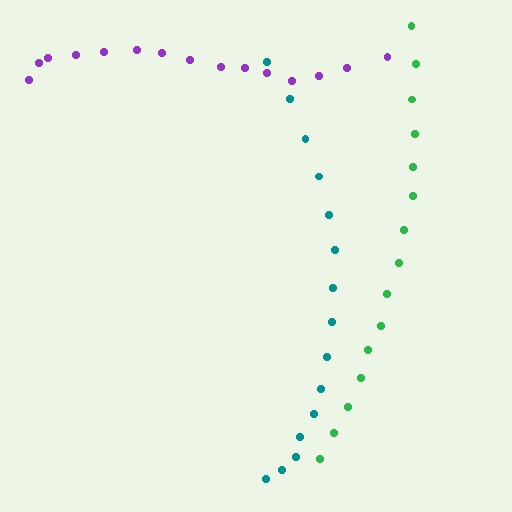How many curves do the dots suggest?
There are 3 distinct paths.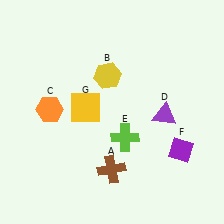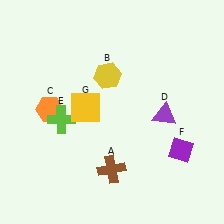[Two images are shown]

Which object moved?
The lime cross (E) moved left.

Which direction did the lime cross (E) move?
The lime cross (E) moved left.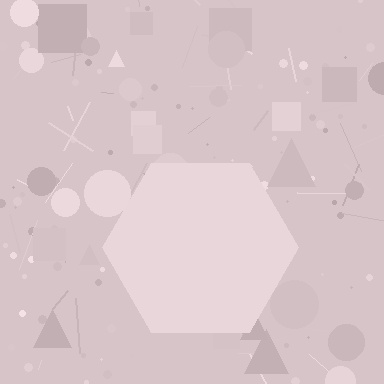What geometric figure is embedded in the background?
A hexagon is embedded in the background.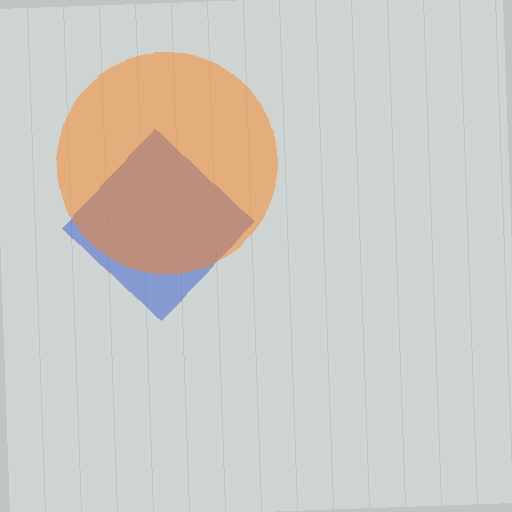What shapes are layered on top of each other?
The layered shapes are: a blue diamond, an orange circle.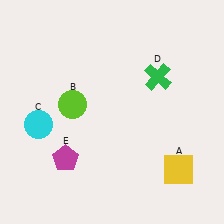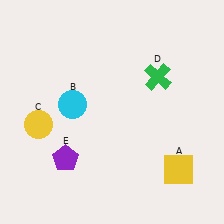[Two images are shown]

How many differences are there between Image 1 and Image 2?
There are 3 differences between the two images.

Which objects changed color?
B changed from lime to cyan. C changed from cyan to yellow. E changed from magenta to purple.